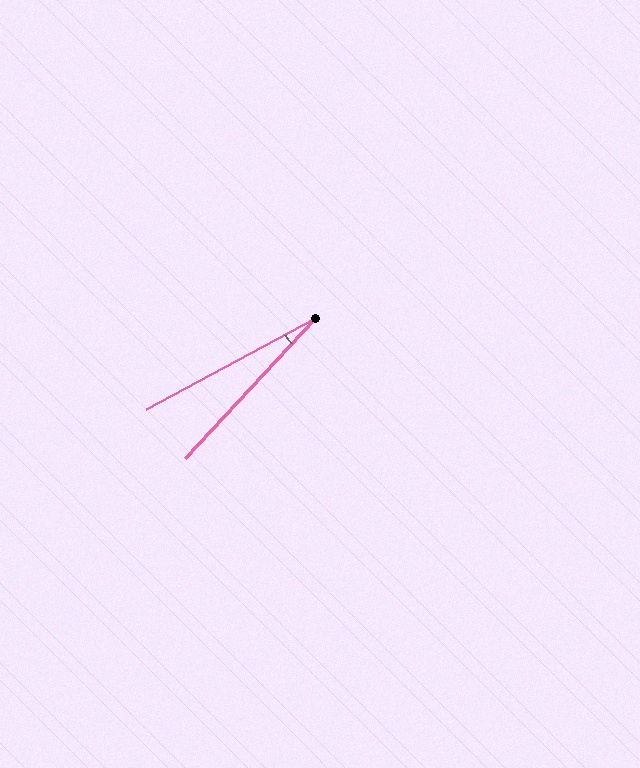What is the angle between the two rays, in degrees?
Approximately 19 degrees.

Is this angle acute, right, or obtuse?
It is acute.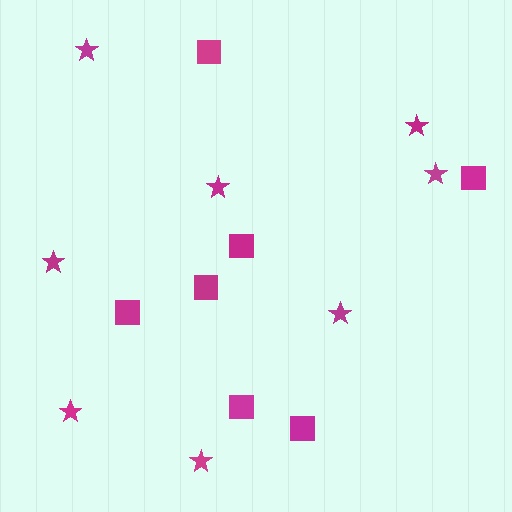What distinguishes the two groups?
There are 2 groups: one group of stars (8) and one group of squares (7).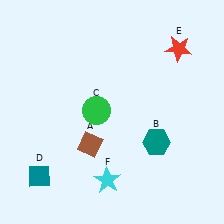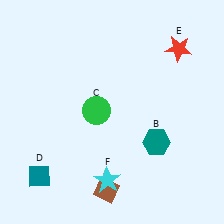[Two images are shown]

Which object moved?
The brown diamond (A) moved down.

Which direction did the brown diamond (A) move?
The brown diamond (A) moved down.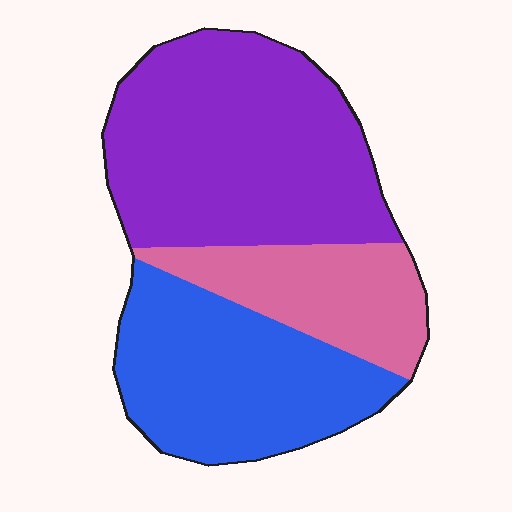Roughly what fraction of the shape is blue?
Blue takes up about one third (1/3) of the shape.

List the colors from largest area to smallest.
From largest to smallest: purple, blue, pink.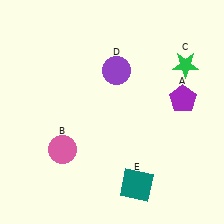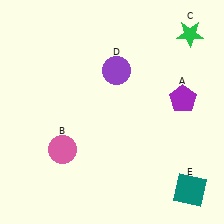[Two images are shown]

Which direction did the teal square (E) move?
The teal square (E) moved right.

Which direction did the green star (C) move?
The green star (C) moved up.